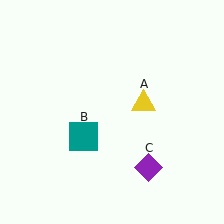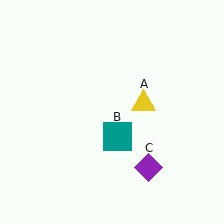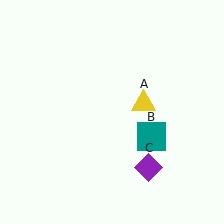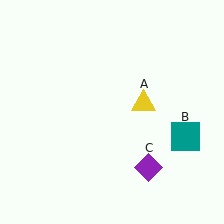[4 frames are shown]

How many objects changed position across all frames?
1 object changed position: teal square (object B).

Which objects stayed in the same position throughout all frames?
Yellow triangle (object A) and purple diamond (object C) remained stationary.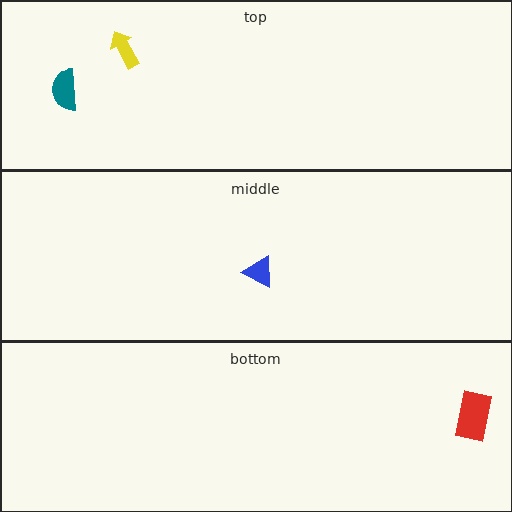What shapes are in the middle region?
The blue triangle.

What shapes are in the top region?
The teal semicircle, the yellow arrow.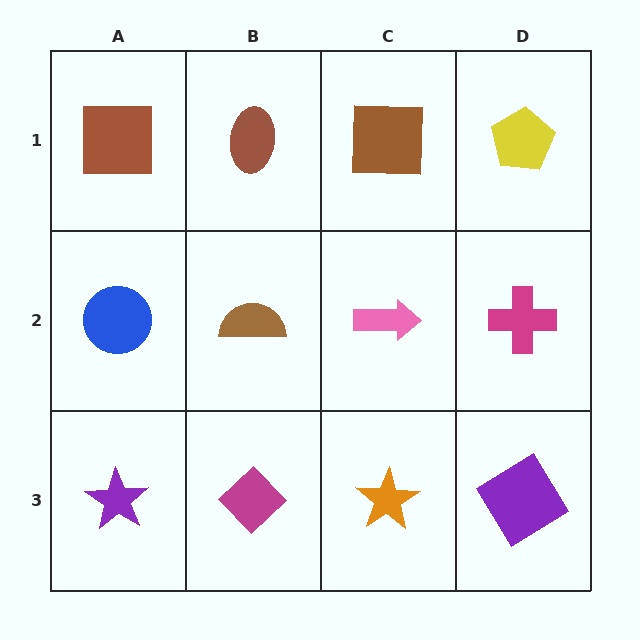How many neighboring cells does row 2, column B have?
4.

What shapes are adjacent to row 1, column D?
A magenta cross (row 2, column D), a brown square (row 1, column C).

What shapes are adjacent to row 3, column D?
A magenta cross (row 2, column D), an orange star (row 3, column C).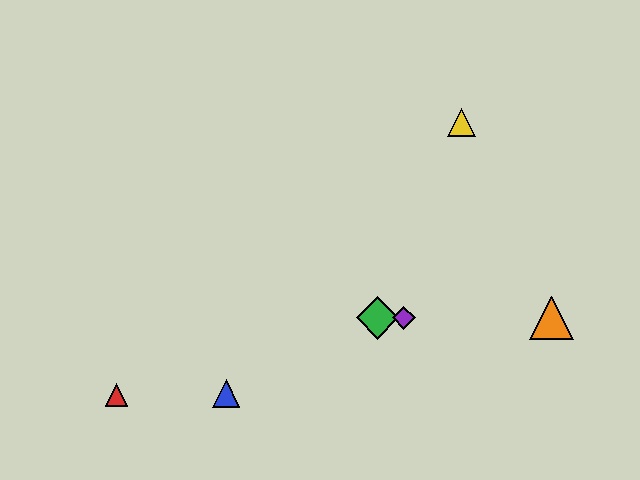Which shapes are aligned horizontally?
The green diamond, the purple diamond, the orange triangle are aligned horizontally.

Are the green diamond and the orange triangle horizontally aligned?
Yes, both are at y≈318.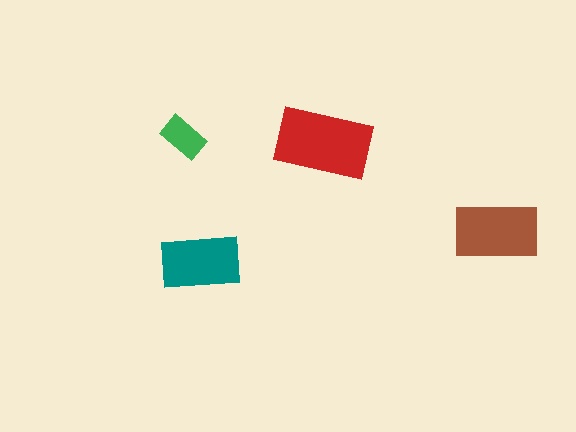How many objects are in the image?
There are 4 objects in the image.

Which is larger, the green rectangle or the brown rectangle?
The brown one.